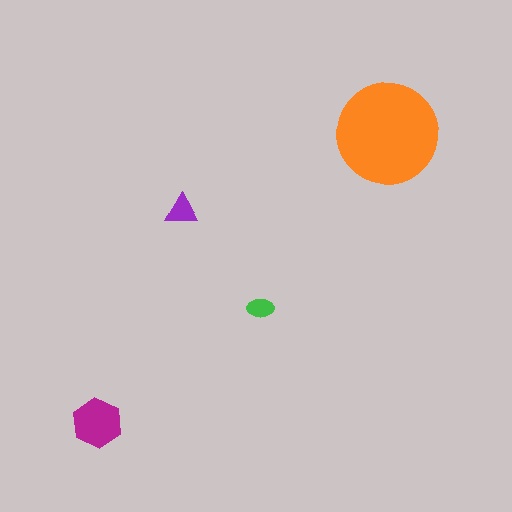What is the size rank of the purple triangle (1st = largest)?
3rd.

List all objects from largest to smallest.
The orange circle, the magenta hexagon, the purple triangle, the green ellipse.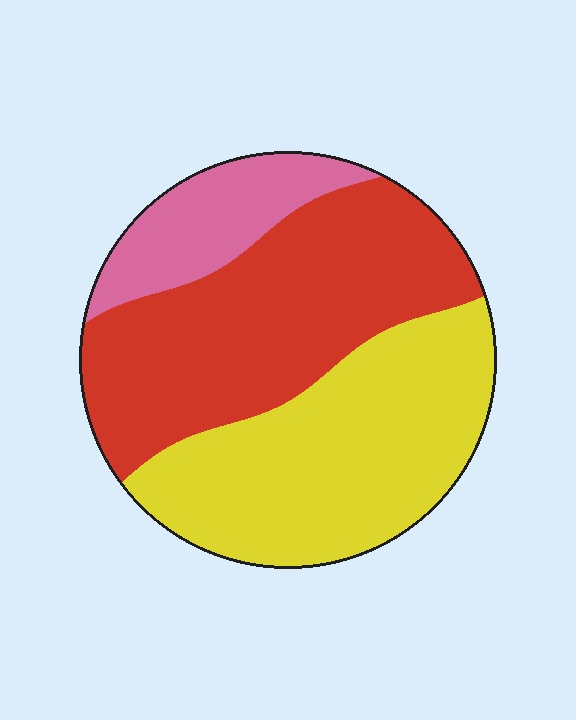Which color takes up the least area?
Pink, at roughly 15%.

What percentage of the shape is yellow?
Yellow covers roughly 40% of the shape.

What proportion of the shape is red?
Red covers around 45% of the shape.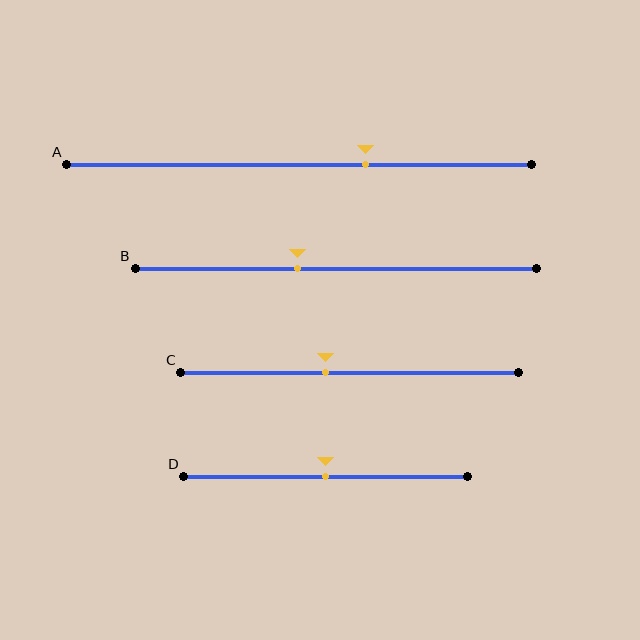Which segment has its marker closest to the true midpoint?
Segment D has its marker closest to the true midpoint.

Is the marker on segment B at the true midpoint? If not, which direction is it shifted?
No, the marker on segment B is shifted to the left by about 10% of the segment length.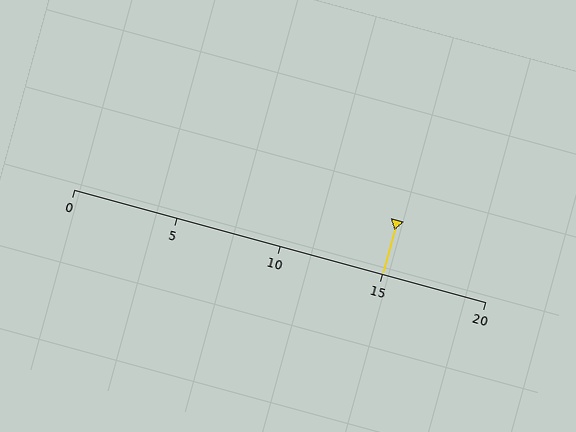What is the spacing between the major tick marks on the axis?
The major ticks are spaced 5 apart.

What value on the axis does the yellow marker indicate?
The marker indicates approximately 15.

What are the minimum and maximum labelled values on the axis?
The axis runs from 0 to 20.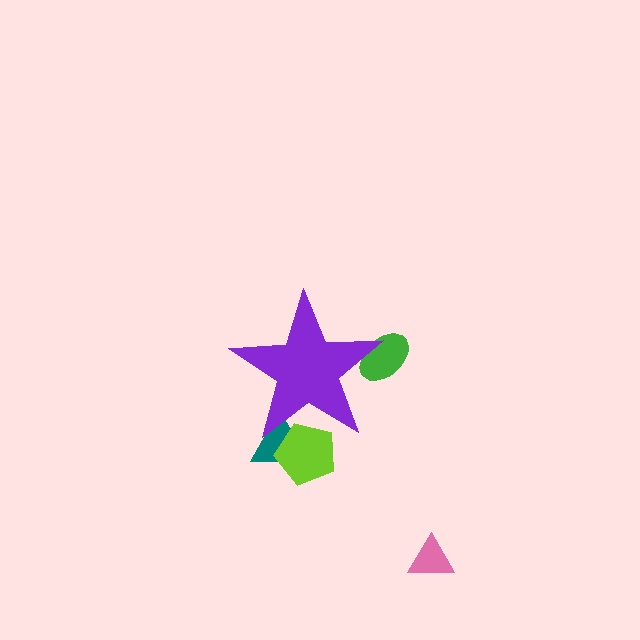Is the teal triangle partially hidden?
Yes, the teal triangle is partially hidden behind the purple star.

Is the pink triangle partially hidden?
No, the pink triangle is fully visible.